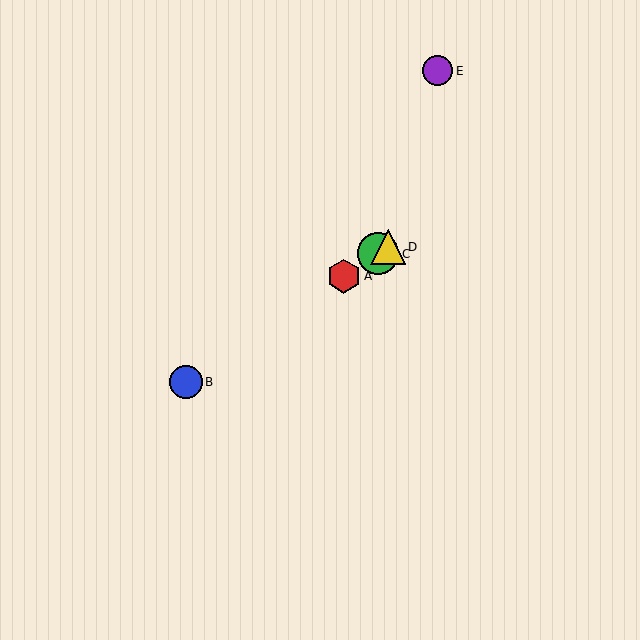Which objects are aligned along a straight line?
Objects A, B, C, D are aligned along a straight line.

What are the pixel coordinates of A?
Object A is at (344, 276).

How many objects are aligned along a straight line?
4 objects (A, B, C, D) are aligned along a straight line.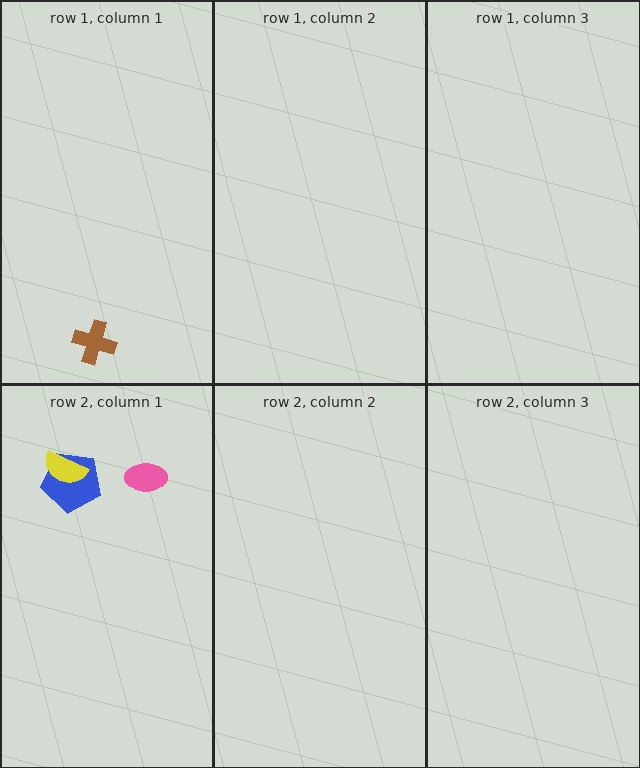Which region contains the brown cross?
The row 1, column 1 region.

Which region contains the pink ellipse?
The row 2, column 1 region.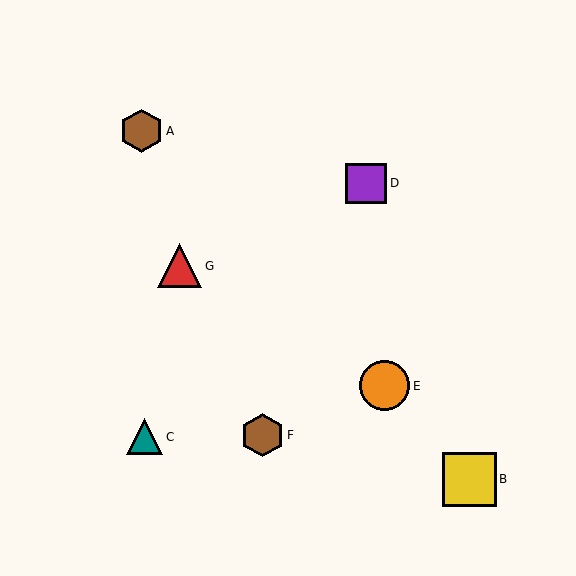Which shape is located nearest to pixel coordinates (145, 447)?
The teal triangle (labeled C) at (145, 437) is nearest to that location.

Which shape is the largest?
The yellow square (labeled B) is the largest.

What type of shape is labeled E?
Shape E is an orange circle.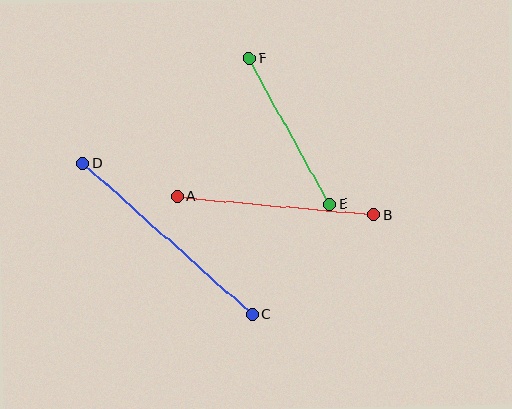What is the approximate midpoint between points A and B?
The midpoint is at approximately (275, 206) pixels.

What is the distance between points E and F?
The distance is approximately 167 pixels.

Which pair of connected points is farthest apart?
Points C and D are farthest apart.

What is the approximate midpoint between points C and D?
The midpoint is at approximately (167, 239) pixels.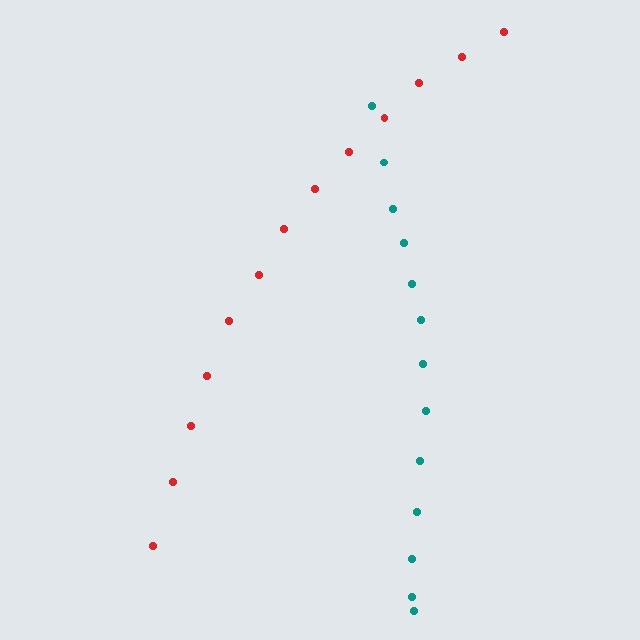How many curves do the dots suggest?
There are 2 distinct paths.